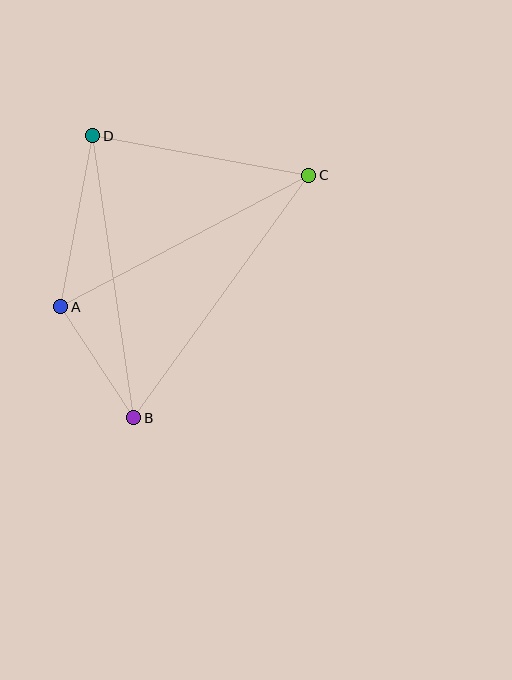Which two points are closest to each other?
Points A and B are closest to each other.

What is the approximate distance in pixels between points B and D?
The distance between B and D is approximately 285 pixels.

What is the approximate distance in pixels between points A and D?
The distance between A and D is approximately 174 pixels.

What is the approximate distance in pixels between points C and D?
The distance between C and D is approximately 220 pixels.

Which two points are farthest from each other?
Points B and C are farthest from each other.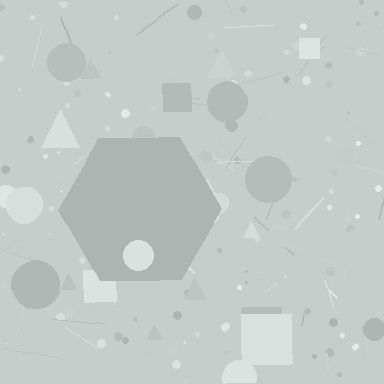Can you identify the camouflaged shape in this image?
The camouflaged shape is a hexagon.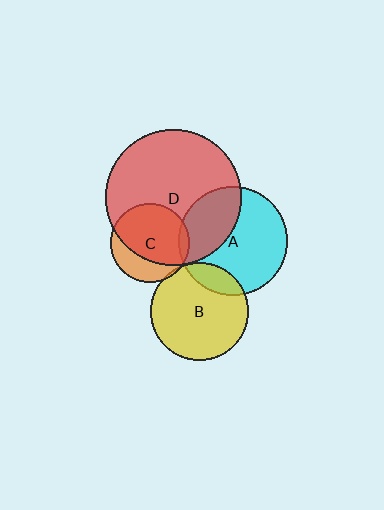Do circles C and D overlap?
Yes.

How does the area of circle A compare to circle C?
Approximately 1.9 times.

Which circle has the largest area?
Circle D (red).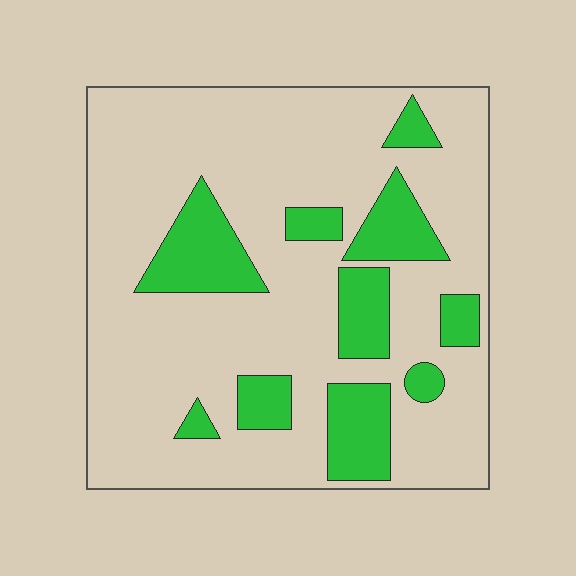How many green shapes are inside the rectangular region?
10.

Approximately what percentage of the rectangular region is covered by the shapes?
Approximately 20%.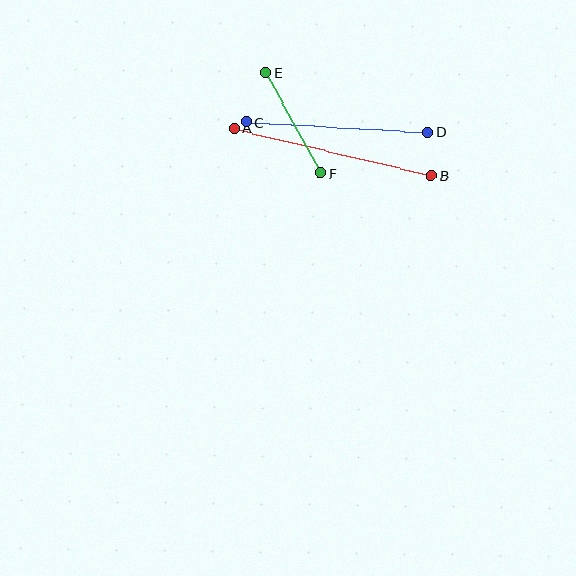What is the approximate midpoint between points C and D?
The midpoint is at approximately (337, 127) pixels.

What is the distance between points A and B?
The distance is approximately 202 pixels.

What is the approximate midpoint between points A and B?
The midpoint is at approximately (333, 152) pixels.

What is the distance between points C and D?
The distance is approximately 181 pixels.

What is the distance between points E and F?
The distance is approximately 114 pixels.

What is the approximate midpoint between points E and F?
The midpoint is at approximately (293, 123) pixels.